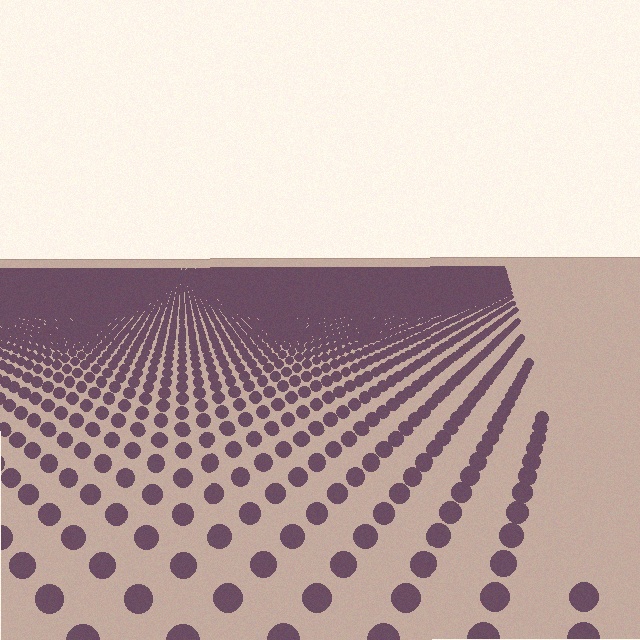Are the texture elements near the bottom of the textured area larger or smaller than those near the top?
Larger. Near the bottom, elements are closer to the viewer and appear at a bigger on-screen size.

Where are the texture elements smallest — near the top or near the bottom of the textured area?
Near the top.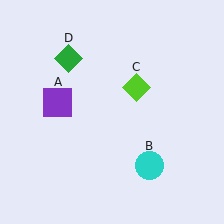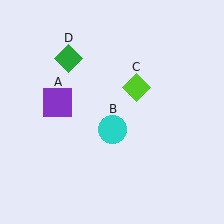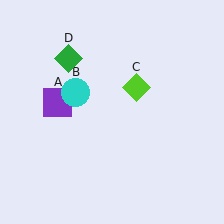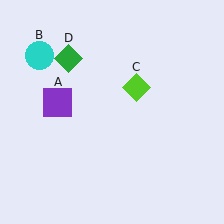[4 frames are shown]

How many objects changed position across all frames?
1 object changed position: cyan circle (object B).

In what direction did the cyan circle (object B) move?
The cyan circle (object B) moved up and to the left.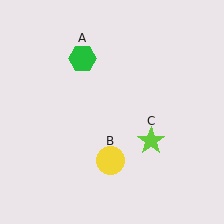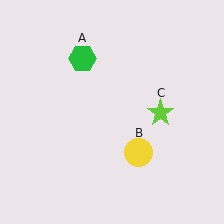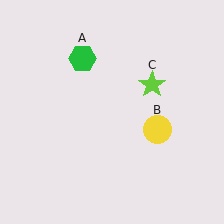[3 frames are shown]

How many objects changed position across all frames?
2 objects changed position: yellow circle (object B), lime star (object C).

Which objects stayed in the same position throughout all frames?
Green hexagon (object A) remained stationary.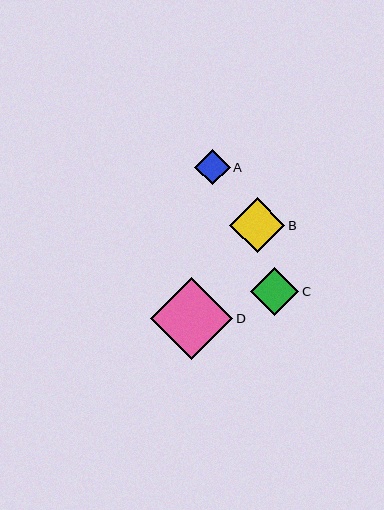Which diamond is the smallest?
Diamond A is the smallest with a size of approximately 35 pixels.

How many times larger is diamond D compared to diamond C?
Diamond D is approximately 1.7 times the size of diamond C.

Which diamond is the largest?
Diamond D is the largest with a size of approximately 82 pixels.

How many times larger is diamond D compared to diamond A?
Diamond D is approximately 2.3 times the size of diamond A.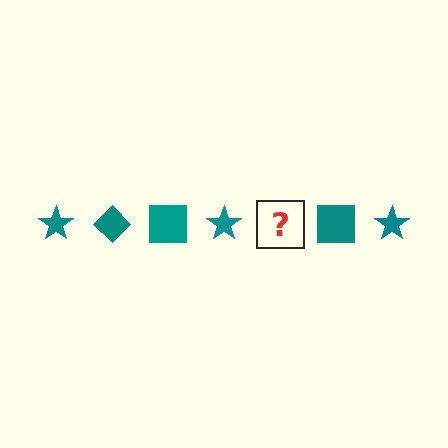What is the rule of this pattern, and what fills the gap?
The rule is that the pattern cycles through star, diamond, square shapes in teal. The gap should be filled with a teal diamond.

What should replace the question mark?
The question mark should be replaced with a teal diamond.